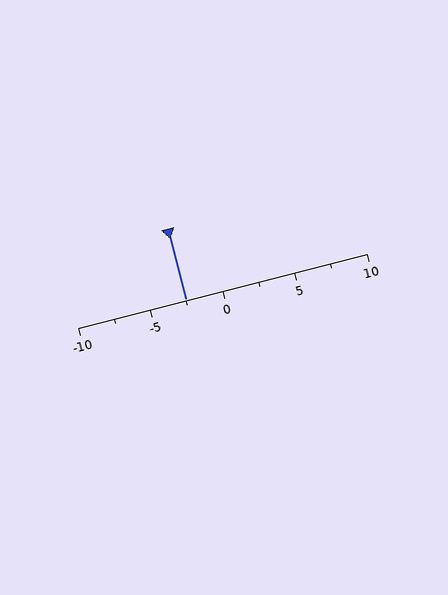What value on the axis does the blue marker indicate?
The marker indicates approximately -2.5.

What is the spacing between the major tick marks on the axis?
The major ticks are spaced 5 apart.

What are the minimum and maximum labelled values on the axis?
The axis runs from -10 to 10.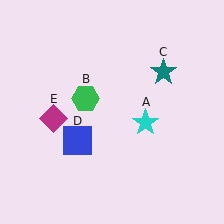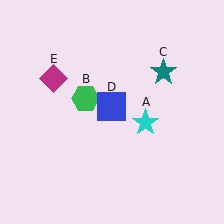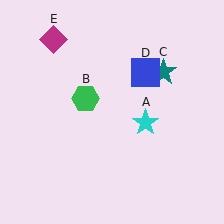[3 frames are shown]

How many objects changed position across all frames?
2 objects changed position: blue square (object D), magenta diamond (object E).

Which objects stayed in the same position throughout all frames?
Cyan star (object A) and green hexagon (object B) and teal star (object C) remained stationary.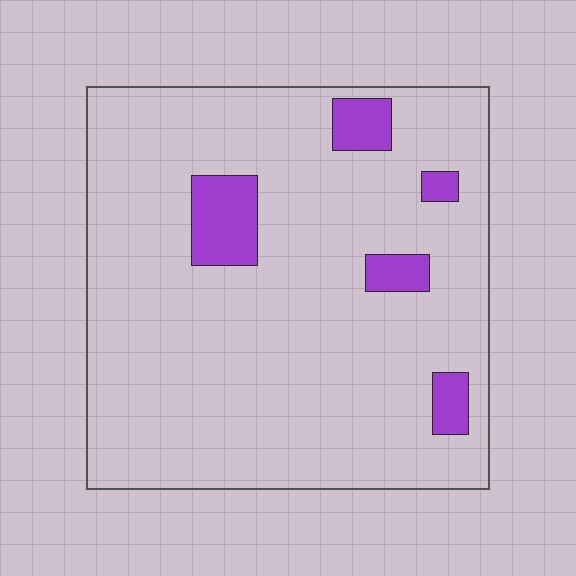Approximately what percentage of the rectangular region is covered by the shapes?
Approximately 10%.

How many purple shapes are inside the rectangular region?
5.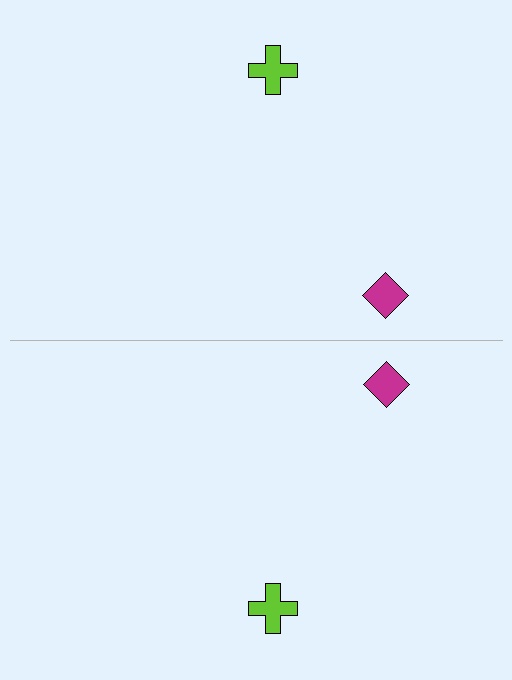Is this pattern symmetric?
Yes, this pattern has bilateral (reflection) symmetry.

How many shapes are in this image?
There are 4 shapes in this image.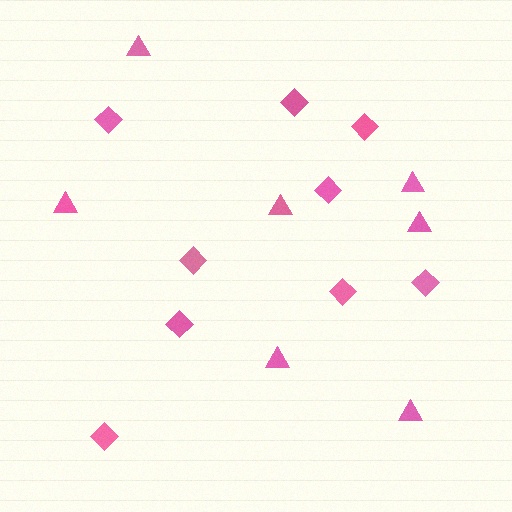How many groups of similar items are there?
There are 2 groups: one group of diamonds (9) and one group of triangles (7).